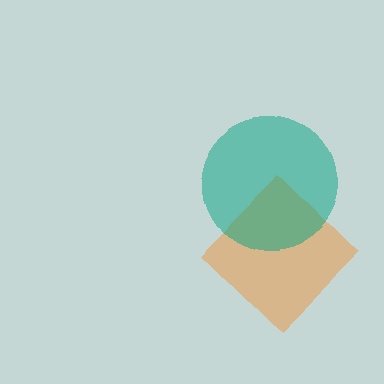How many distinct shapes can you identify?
There are 2 distinct shapes: an orange diamond, a teal circle.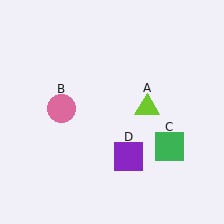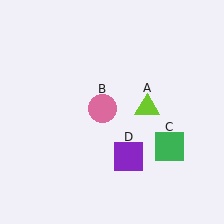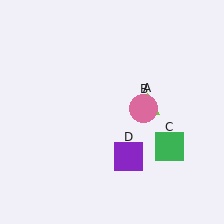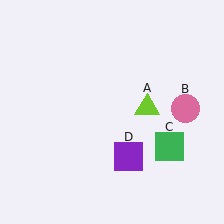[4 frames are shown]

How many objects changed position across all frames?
1 object changed position: pink circle (object B).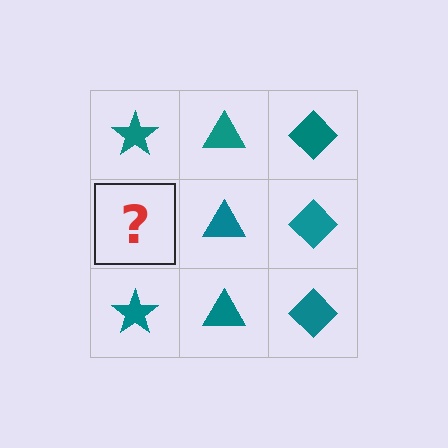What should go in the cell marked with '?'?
The missing cell should contain a teal star.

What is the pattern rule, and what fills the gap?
The rule is that each column has a consistent shape. The gap should be filled with a teal star.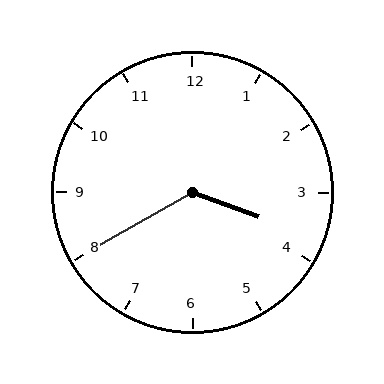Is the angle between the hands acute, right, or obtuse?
It is obtuse.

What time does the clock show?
3:40.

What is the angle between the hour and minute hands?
Approximately 130 degrees.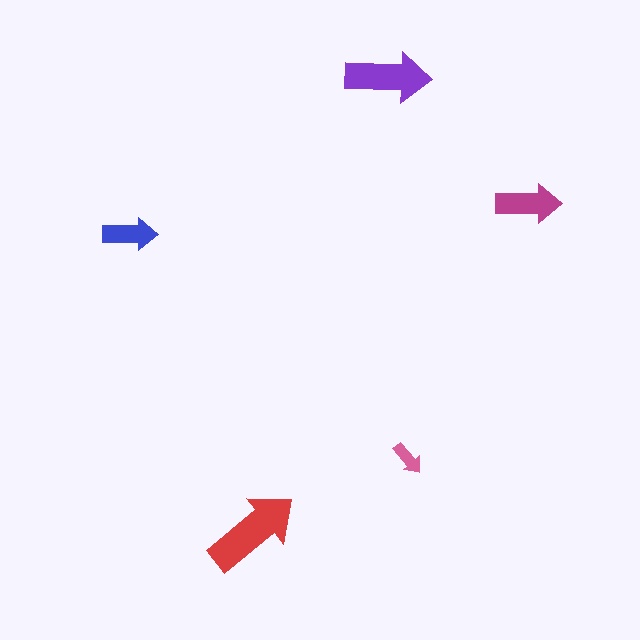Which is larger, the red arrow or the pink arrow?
The red one.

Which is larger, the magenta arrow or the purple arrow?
The purple one.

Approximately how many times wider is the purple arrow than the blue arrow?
About 1.5 times wider.